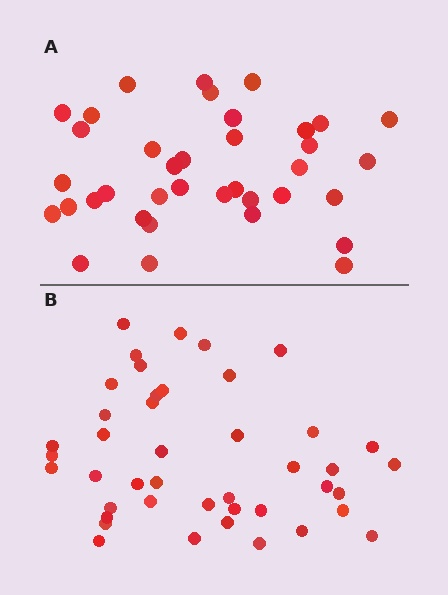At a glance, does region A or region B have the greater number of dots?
Region B (the bottom region) has more dots.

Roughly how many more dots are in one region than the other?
Region B has about 6 more dots than region A.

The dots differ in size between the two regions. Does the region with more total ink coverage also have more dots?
No. Region A has more total ink coverage because its dots are larger, but region B actually contains more individual dots. Total area can be misleading — the number of items is what matters here.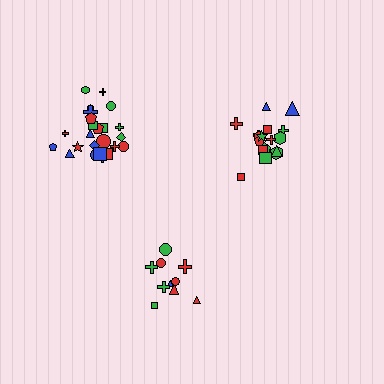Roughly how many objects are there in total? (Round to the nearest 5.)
Roughly 55 objects in total.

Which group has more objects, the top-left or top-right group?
The top-left group.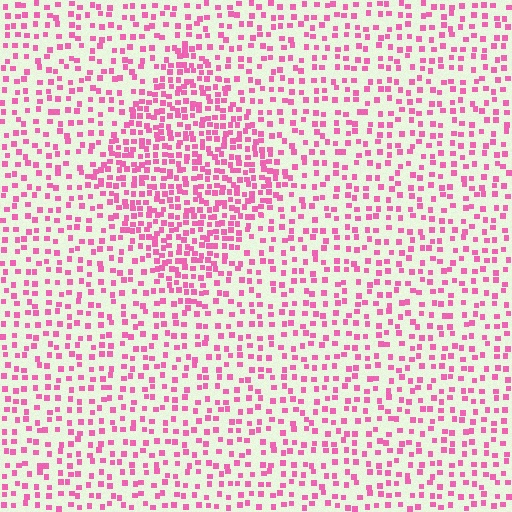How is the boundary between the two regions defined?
The boundary is defined by a change in element density (approximately 2.0x ratio). All elements are the same color, size, and shape.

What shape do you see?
I see a diamond.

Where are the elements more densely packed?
The elements are more densely packed inside the diamond boundary.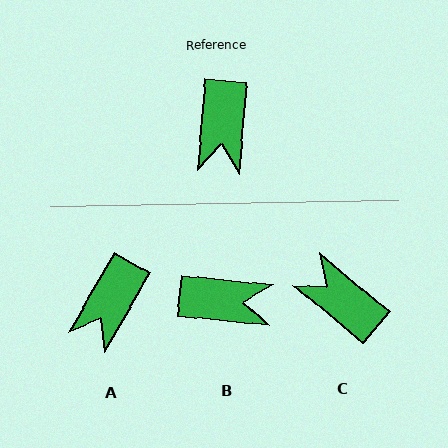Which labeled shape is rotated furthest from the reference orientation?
C, about 125 degrees away.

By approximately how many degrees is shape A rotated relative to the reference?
Approximately 25 degrees clockwise.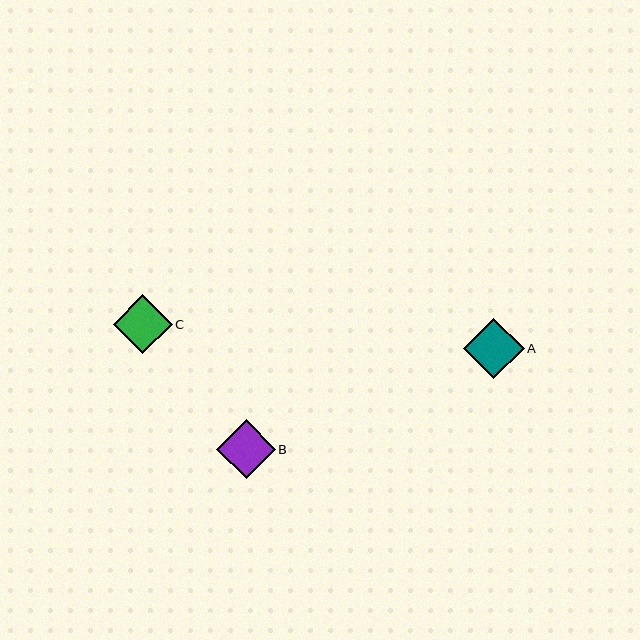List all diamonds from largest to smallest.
From largest to smallest: A, C, B.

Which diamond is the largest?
Diamond A is the largest with a size of approximately 61 pixels.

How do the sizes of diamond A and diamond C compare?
Diamond A and diamond C are approximately the same size.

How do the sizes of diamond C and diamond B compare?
Diamond C and diamond B are approximately the same size.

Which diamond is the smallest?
Diamond B is the smallest with a size of approximately 59 pixels.